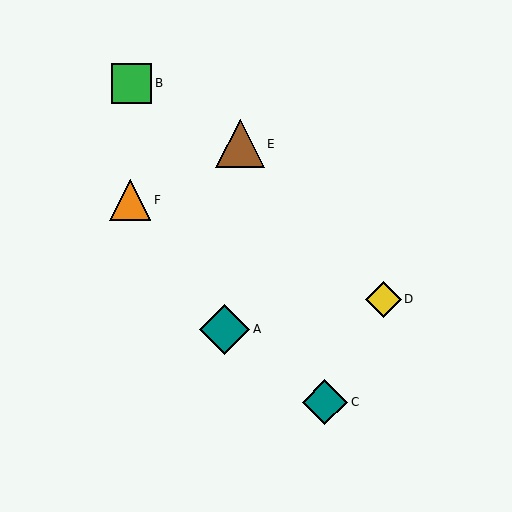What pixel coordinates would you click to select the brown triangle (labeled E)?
Click at (240, 144) to select the brown triangle E.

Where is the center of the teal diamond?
The center of the teal diamond is at (225, 329).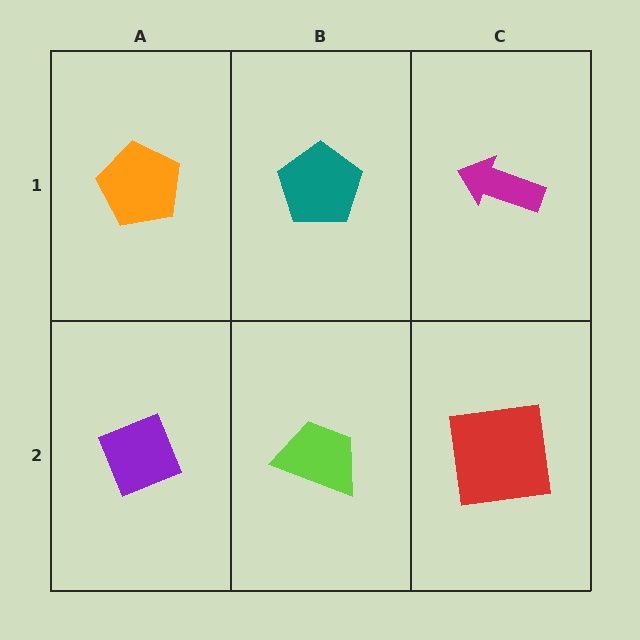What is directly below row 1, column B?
A lime trapezoid.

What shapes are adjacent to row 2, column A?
An orange pentagon (row 1, column A), a lime trapezoid (row 2, column B).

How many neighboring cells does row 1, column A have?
2.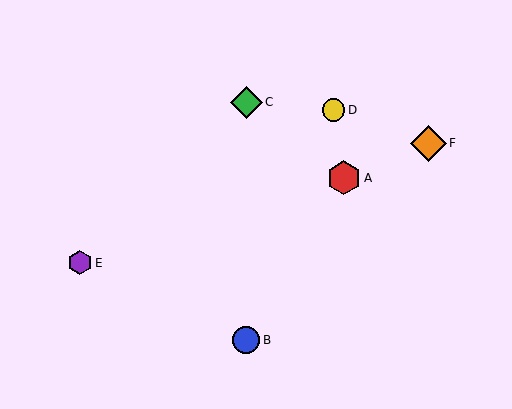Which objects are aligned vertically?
Objects B, C are aligned vertically.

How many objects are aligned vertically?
2 objects (B, C) are aligned vertically.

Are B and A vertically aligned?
No, B is at x≈246 and A is at x≈344.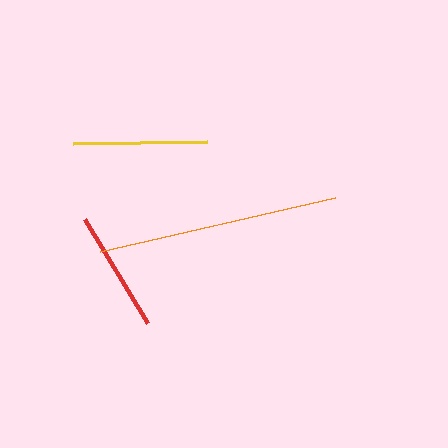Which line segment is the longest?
The orange line is the longest at approximately 240 pixels.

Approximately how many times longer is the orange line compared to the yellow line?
The orange line is approximately 1.8 times the length of the yellow line.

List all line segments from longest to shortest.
From longest to shortest: orange, yellow, red.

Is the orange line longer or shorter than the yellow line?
The orange line is longer than the yellow line.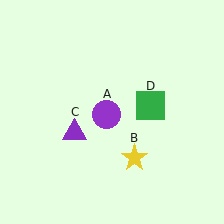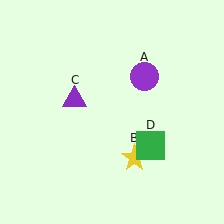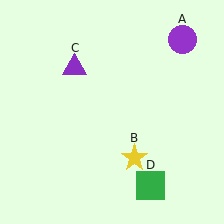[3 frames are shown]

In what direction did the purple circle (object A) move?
The purple circle (object A) moved up and to the right.